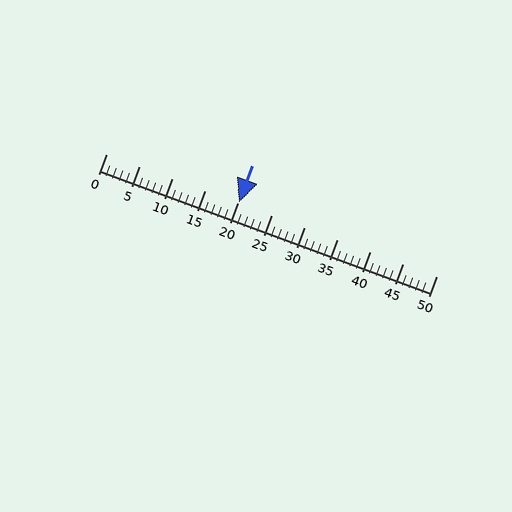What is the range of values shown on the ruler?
The ruler shows values from 0 to 50.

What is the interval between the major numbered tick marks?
The major tick marks are spaced 5 units apart.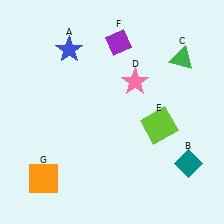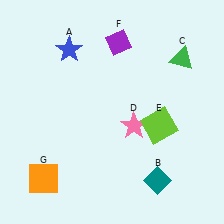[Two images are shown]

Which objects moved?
The objects that moved are: the teal diamond (B), the pink star (D).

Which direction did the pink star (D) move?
The pink star (D) moved down.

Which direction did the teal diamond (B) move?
The teal diamond (B) moved left.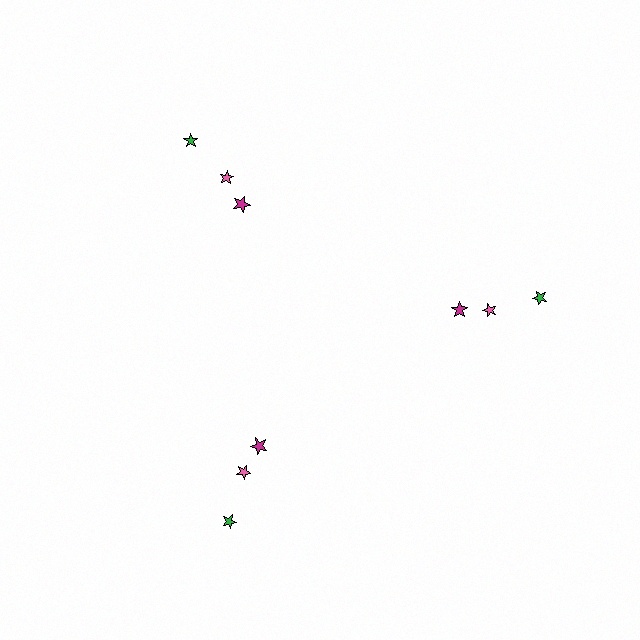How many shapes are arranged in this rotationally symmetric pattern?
There are 9 shapes, arranged in 3 groups of 3.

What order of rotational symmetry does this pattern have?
This pattern has 3-fold rotational symmetry.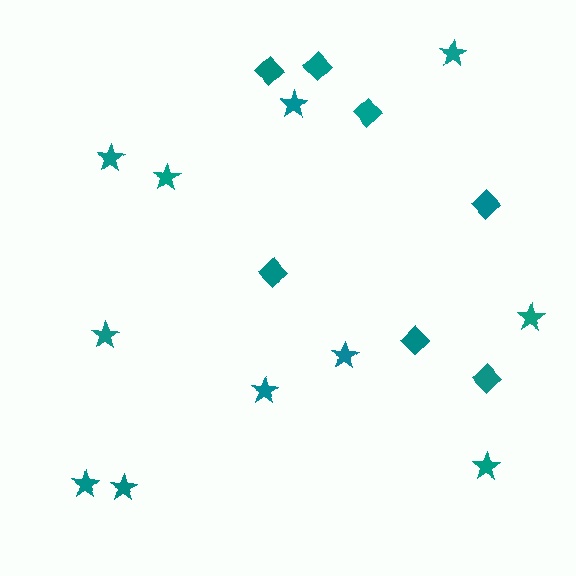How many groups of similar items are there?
There are 2 groups: one group of diamonds (7) and one group of stars (11).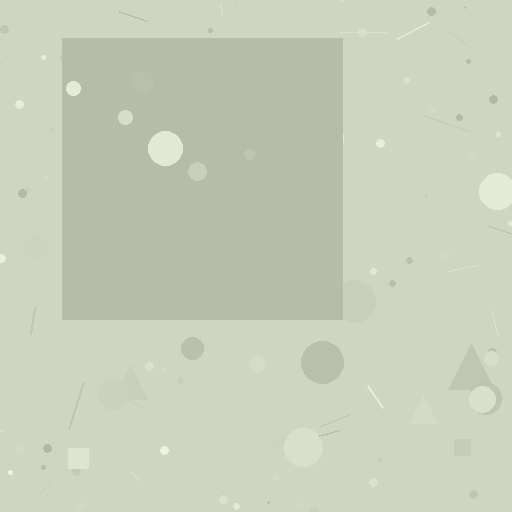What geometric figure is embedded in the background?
A square is embedded in the background.